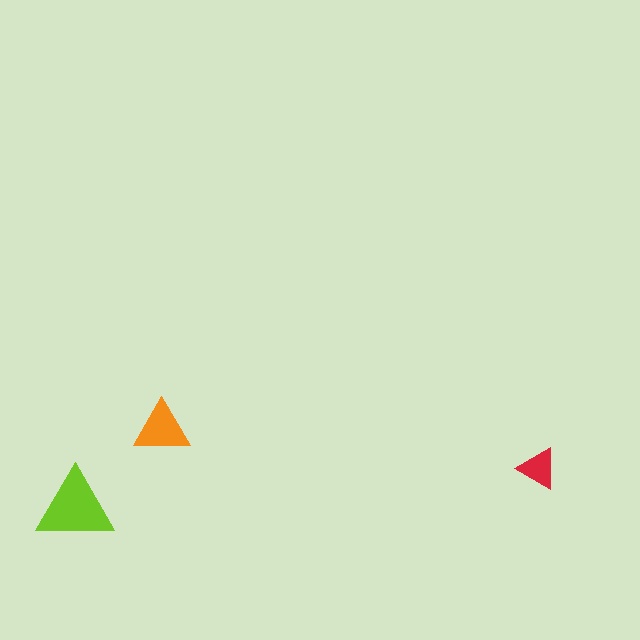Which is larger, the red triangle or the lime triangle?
The lime one.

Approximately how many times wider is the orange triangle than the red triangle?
About 1.5 times wider.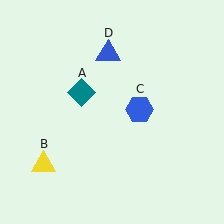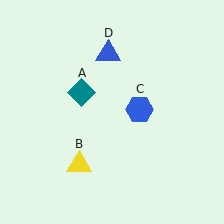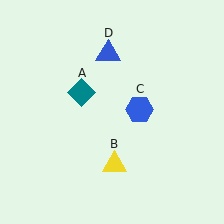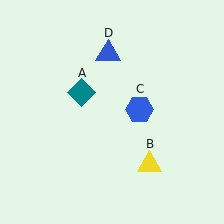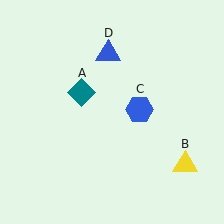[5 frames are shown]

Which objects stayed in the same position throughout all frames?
Teal diamond (object A) and blue hexagon (object C) and blue triangle (object D) remained stationary.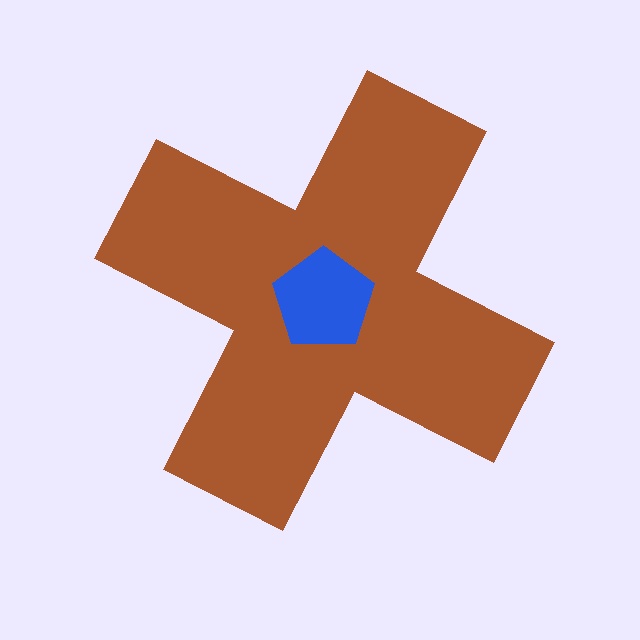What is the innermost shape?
The blue pentagon.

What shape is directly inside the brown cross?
The blue pentagon.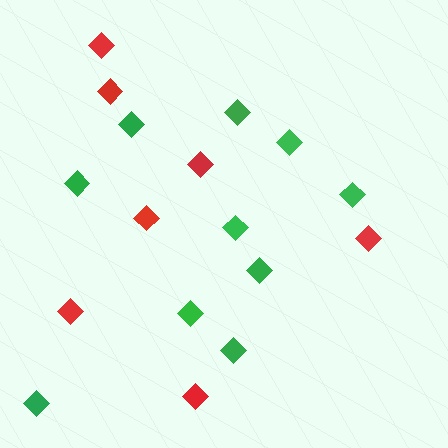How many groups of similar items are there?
There are 2 groups: one group of green diamonds (10) and one group of red diamonds (7).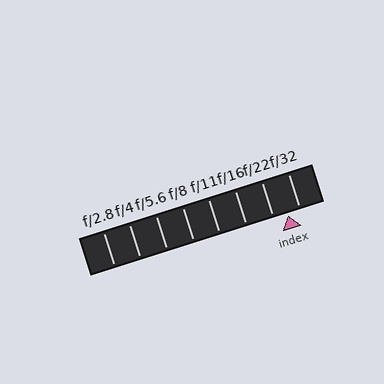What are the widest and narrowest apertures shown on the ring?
The widest aperture shown is f/2.8 and the narrowest is f/32.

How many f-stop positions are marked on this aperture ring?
There are 8 f-stop positions marked.